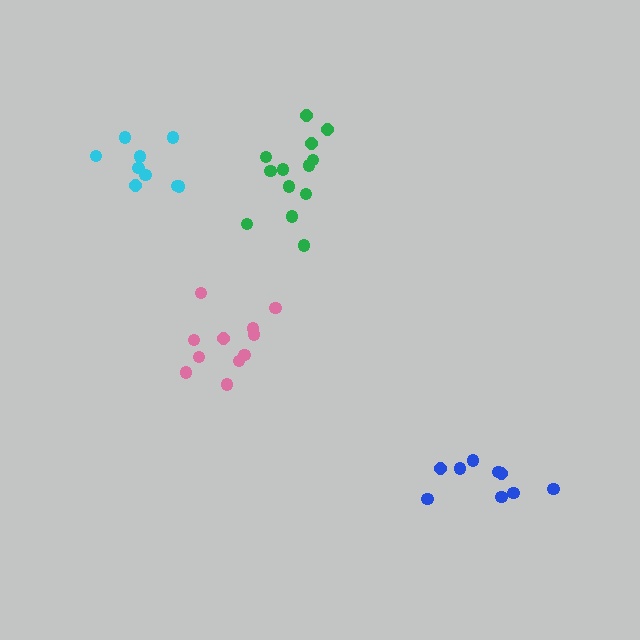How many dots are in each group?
Group 1: 13 dots, Group 2: 9 dots, Group 3: 11 dots, Group 4: 9 dots (42 total).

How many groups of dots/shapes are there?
There are 4 groups.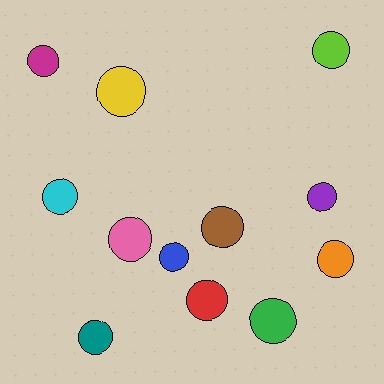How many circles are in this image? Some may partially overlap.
There are 12 circles.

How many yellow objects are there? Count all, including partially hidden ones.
There is 1 yellow object.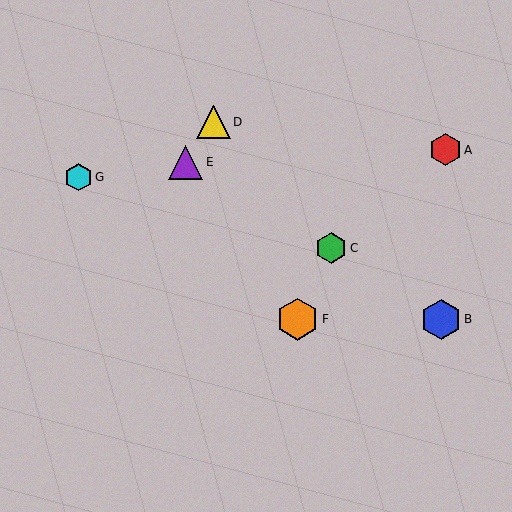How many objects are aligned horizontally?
2 objects (B, F) are aligned horizontally.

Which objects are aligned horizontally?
Objects B, F are aligned horizontally.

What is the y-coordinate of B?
Object B is at y≈319.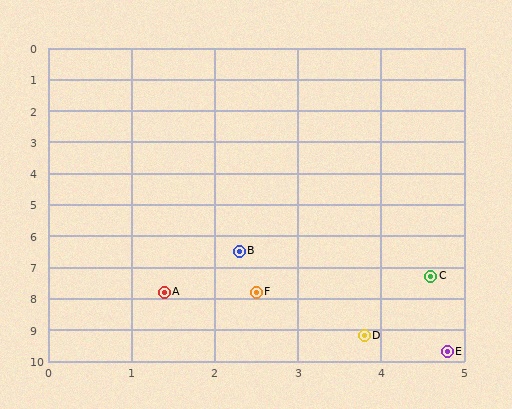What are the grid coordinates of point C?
Point C is at approximately (4.6, 7.3).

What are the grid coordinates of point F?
Point F is at approximately (2.5, 7.8).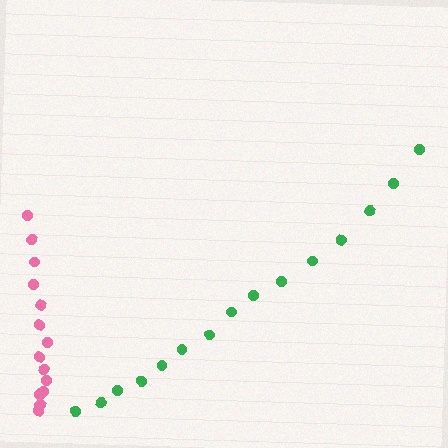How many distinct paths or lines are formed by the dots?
There are 2 distinct paths.